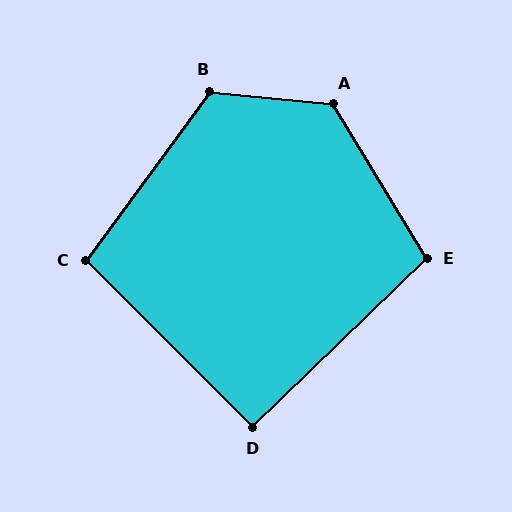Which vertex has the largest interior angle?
A, at approximately 127 degrees.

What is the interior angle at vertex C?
Approximately 98 degrees (obtuse).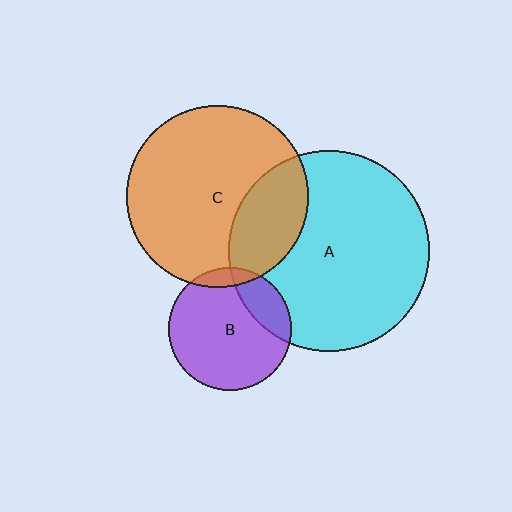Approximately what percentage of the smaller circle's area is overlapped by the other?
Approximately 10%.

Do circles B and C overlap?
Yes.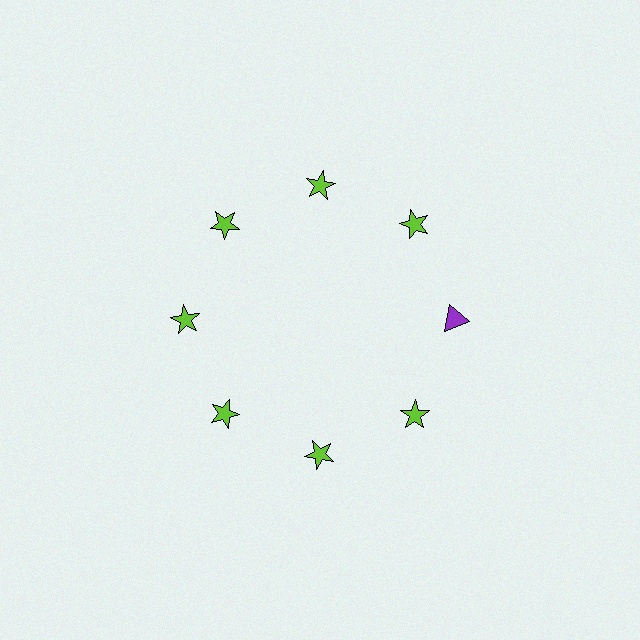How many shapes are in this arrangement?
There are 8 shapes arranged in a ring pattern.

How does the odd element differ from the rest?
It differs in both color (purple instead of lime) and shape (triangle instead of star).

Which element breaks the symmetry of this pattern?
The purple triangle at roughly the 3 o'clock position breaks the symmetry. All other shapes are lime stars.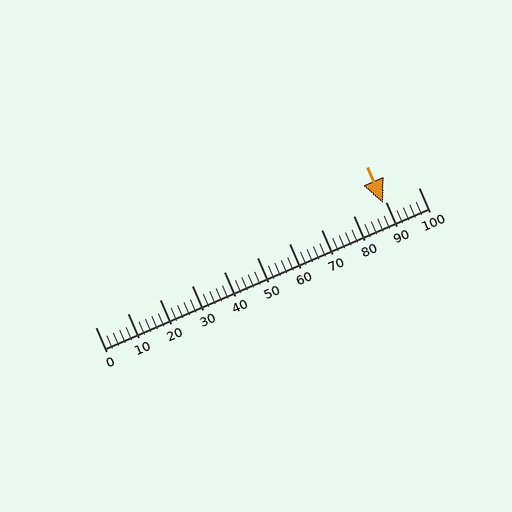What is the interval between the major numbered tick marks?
The major tick marks are spaced 10 units apart.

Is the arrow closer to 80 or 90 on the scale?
The arrow is closer to 90.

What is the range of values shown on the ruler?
The ruler shows values from 0 to 100.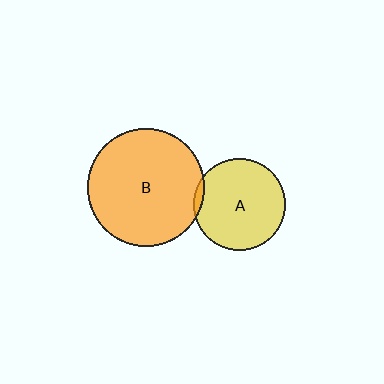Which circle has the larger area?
Circle B (orange).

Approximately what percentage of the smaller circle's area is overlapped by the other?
Approximately 5%.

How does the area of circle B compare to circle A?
Approximately 1.6 times.